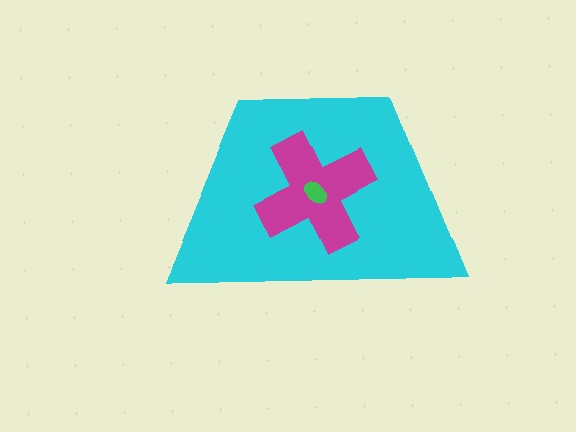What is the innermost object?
The green ellipse.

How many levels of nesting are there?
3.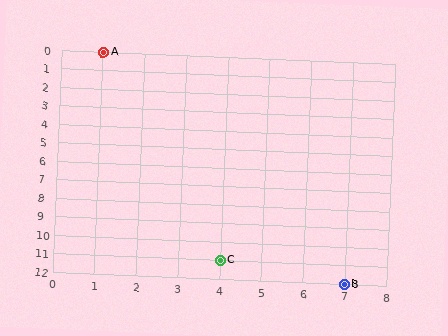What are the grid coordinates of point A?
Point A is at grid coordinates (1, 0).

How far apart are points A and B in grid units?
Points A and B are 6 columns and 12 rows apart (about 13.4 grid units diagonally).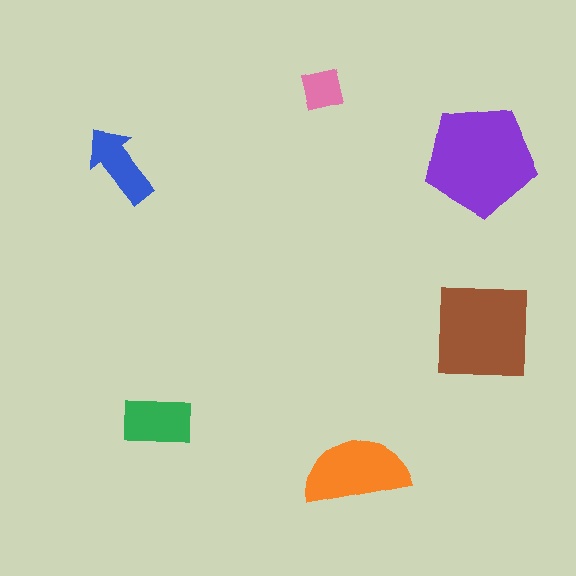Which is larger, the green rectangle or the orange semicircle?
The orange semicircle.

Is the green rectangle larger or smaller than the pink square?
Larger.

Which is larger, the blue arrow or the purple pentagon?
The purple pentagon.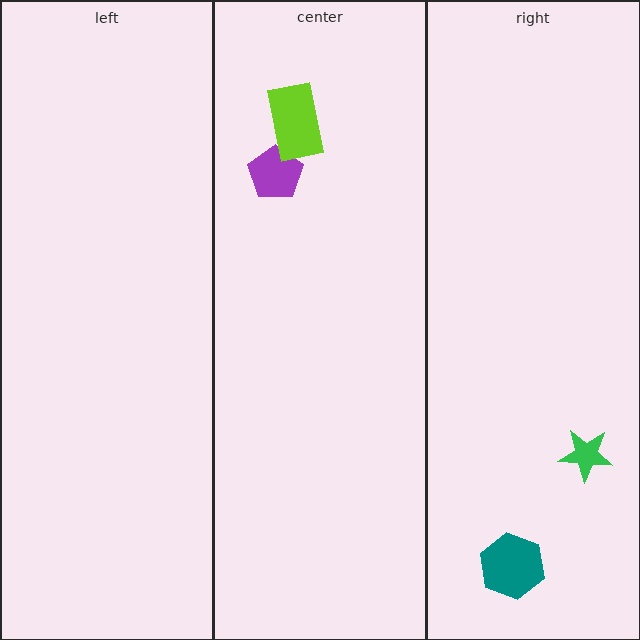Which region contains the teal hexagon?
The right region.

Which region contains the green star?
The right region.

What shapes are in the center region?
The purple pentagon, the lime rectangle.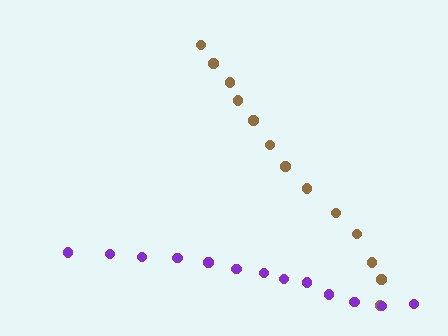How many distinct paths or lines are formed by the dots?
There are 2 distinct paths.